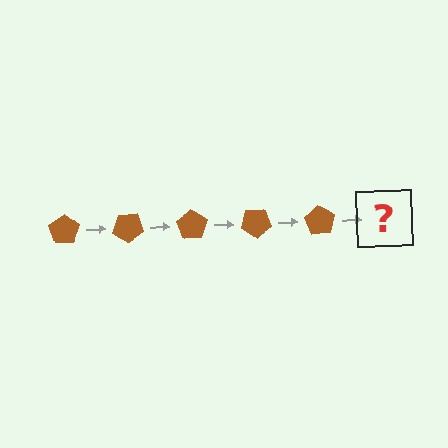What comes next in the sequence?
The next element should be a brown pentagon rotated 175 degrees.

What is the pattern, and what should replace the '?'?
The pattern is that the pentagon rotates 35 degrees each step. The '?' should be a brown pentagon rotated 175 degrees.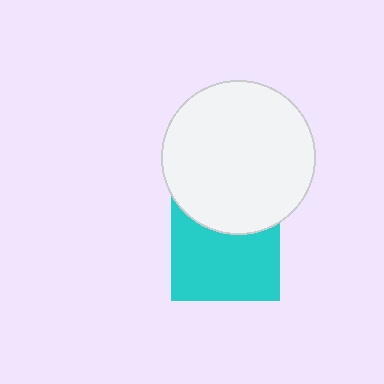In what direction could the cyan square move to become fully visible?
The cyan square could move down. That would shift it out from behind the white circle entirely.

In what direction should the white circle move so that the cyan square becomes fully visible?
The white circle should move up. That is the shortest direction to clear the overlap and leave the cyan square fully visible.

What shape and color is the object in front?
The object in front is a white circle.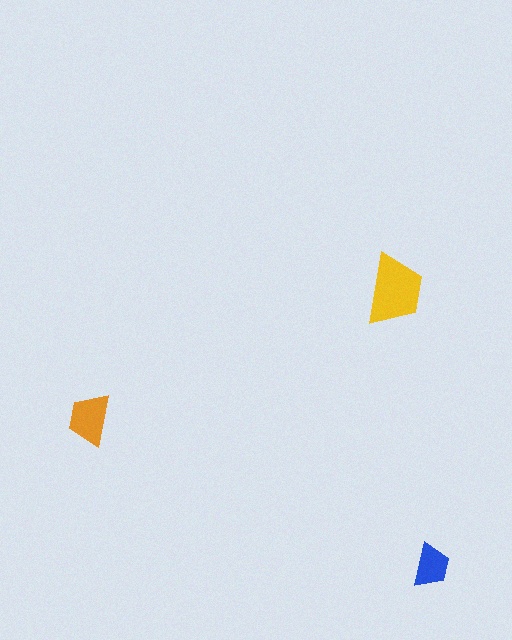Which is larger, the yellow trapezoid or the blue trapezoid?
The yellow one.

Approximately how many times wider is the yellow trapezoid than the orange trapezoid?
About 1.5 times wider.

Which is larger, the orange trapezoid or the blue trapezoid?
The orange one.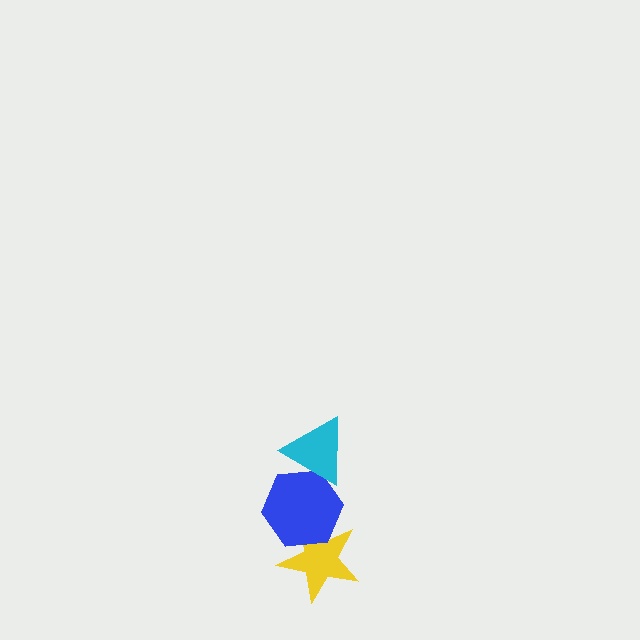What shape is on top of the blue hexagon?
The cyan triangle is on top of the blue hexagon.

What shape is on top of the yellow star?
The blue hexagon is on top of the yellow star.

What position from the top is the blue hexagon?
The blue hexagon is 2nd from the top.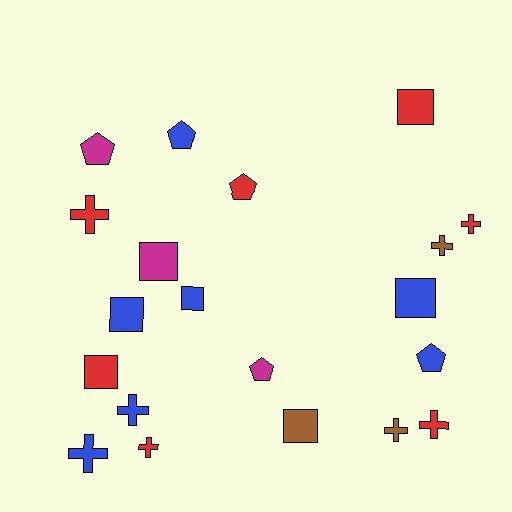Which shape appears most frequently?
Cross, with 8 objects.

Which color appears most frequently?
Red, with 7 objects.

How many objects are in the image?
There are 20 objects.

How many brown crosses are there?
There are 2 brown crosses.